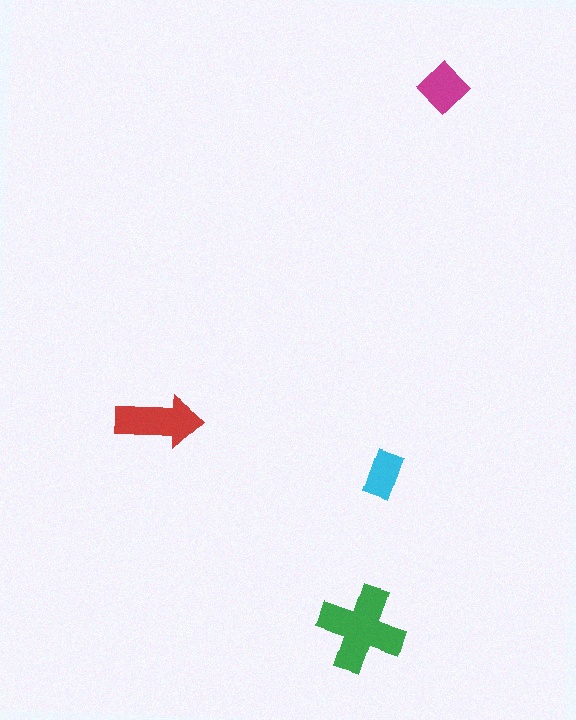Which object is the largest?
The green cross.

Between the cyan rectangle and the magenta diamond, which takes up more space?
The magenta diamond.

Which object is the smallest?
The cyan rectangle.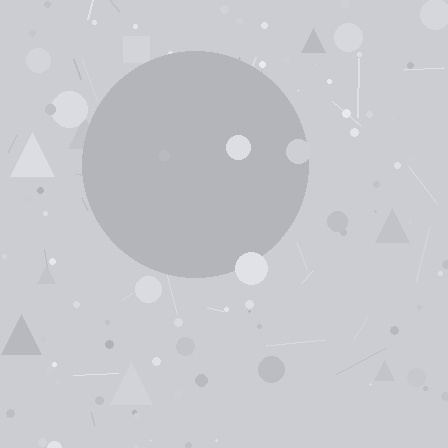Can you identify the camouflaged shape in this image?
The camouflaged shape is a circle.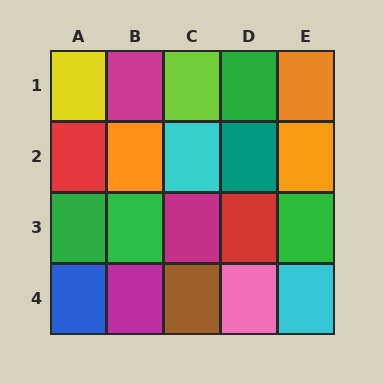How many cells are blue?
1 cell is blue.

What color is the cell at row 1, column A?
Yellow.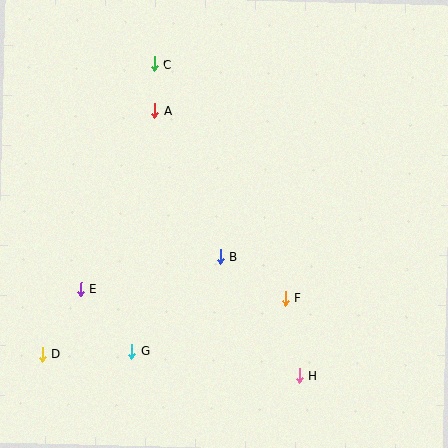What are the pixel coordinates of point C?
Point C is at (154, 64).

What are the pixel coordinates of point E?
Point E is at (81, 289).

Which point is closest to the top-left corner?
Point C is closest to the top-left corner.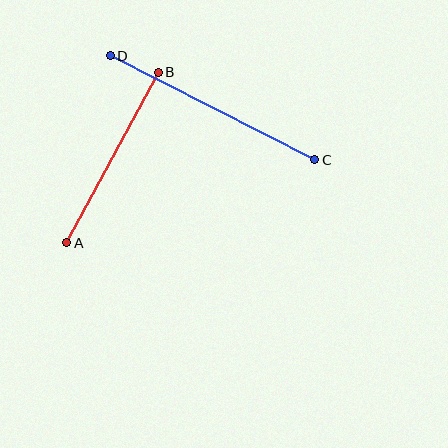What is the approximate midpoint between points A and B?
The midpoint is at approximately (112, 157) pixels.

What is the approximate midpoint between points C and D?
The midpoint is at approximately (212, 108) pixels.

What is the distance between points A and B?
The distance is approximately 194 pixels.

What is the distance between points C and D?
The distance is approximately 229 pixels.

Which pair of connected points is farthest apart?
Points C and D are farthest apart.